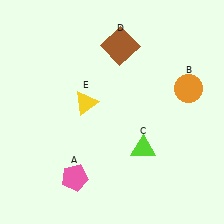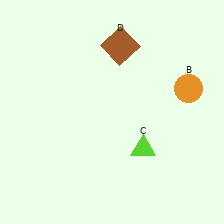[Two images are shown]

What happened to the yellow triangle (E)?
The yellow triangle (E) was removed in Image 2. It was in the top-left area of Image 1.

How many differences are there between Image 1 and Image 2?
There are 2 differences between the two images.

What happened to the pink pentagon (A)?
The pink pentagon (A) was removed in Image 2. It was in the bottom-left area of Image 1.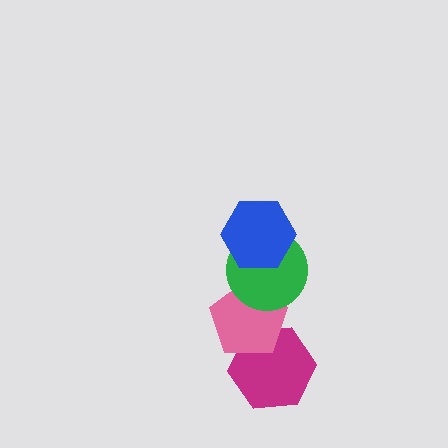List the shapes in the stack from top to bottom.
From top to bottom: the blue hexagon, the green circle, the pink pentagon, the magenta hexagon.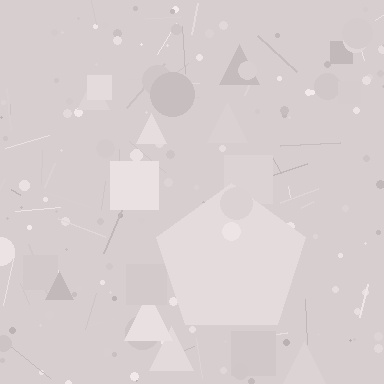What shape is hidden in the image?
A pentagon is hidden in the image.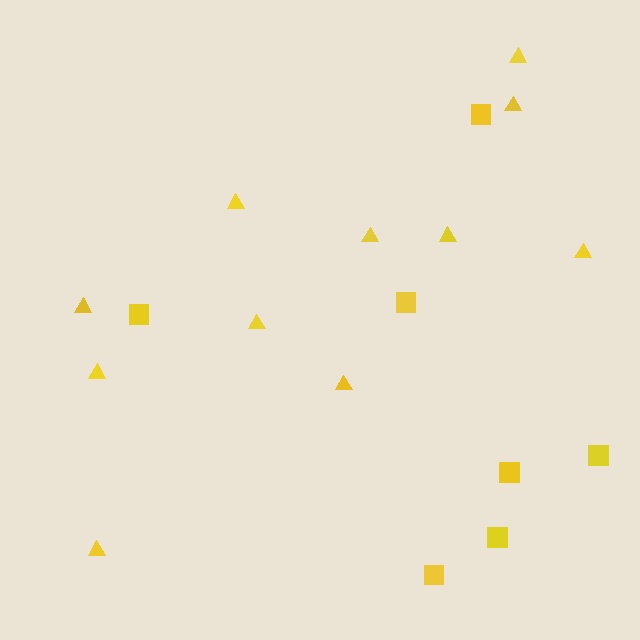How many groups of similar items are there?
There are 2 groups: one group of squares (7) and one group of triangles (11).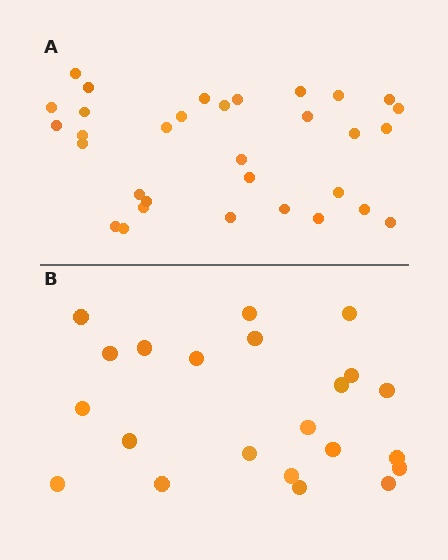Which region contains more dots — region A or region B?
Region A (the top region) has more dots.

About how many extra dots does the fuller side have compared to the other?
Region A has roughly 10 or so more dots than region B.